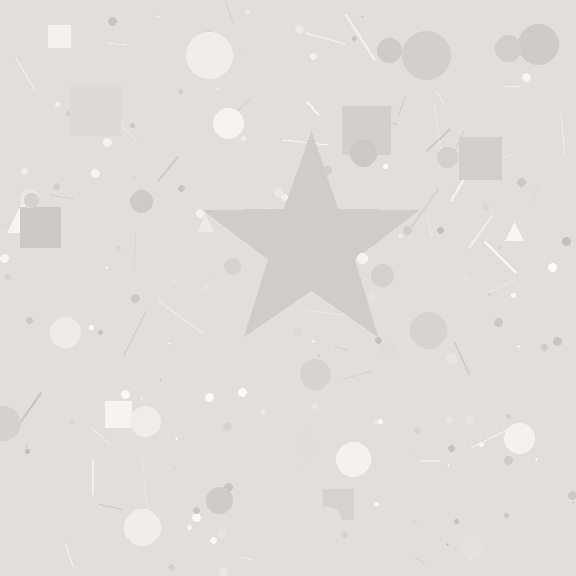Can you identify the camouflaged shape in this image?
The camouflaged shape is a star.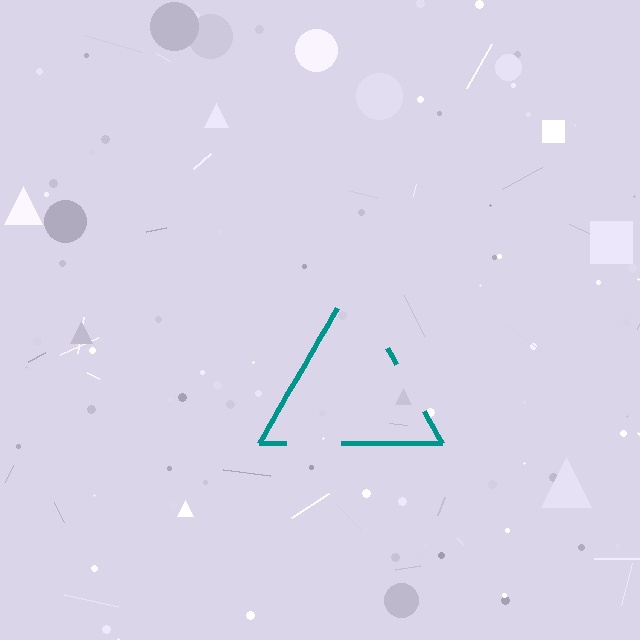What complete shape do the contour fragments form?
The contour fragments form a triangle.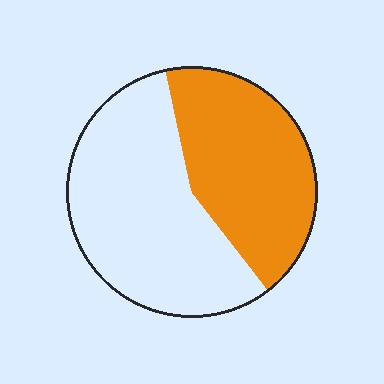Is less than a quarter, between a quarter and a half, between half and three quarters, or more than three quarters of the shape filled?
Between a quarter and a half.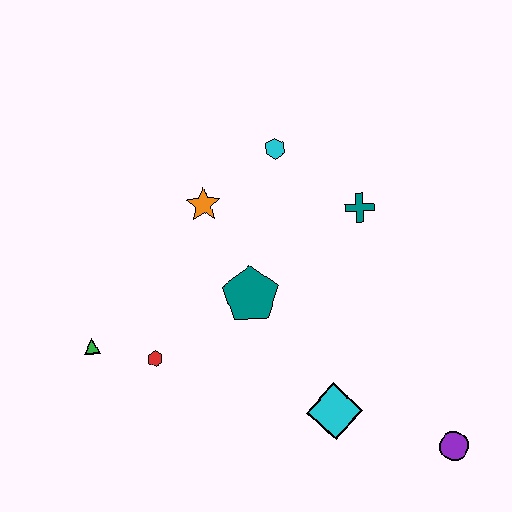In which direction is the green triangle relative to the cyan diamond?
The green triangle is to the left of the cyan diamond.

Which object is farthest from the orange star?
The purple circle is farthest from the orange star.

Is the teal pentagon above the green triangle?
Yes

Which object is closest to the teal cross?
The cyan hexagon is closest to the teal cross.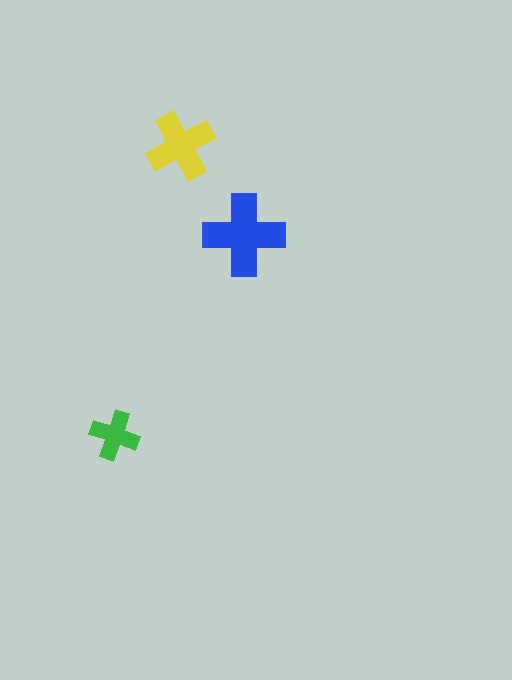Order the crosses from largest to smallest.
the blue one, the yellow one, the green one.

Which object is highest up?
The yellow cross is topmost.